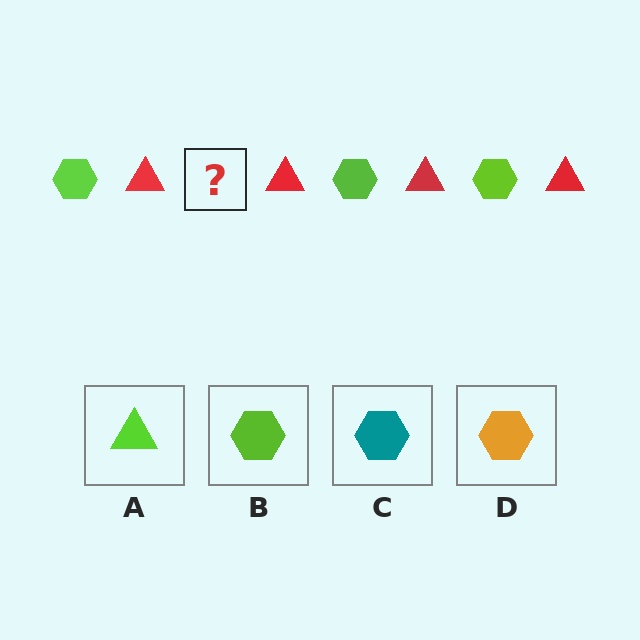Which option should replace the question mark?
Option B.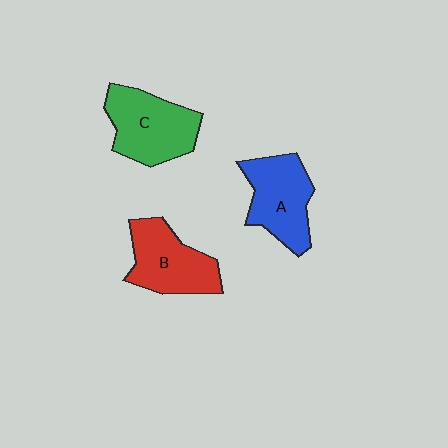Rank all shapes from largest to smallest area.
From largest to smallest: C (green), A (blue), B (red).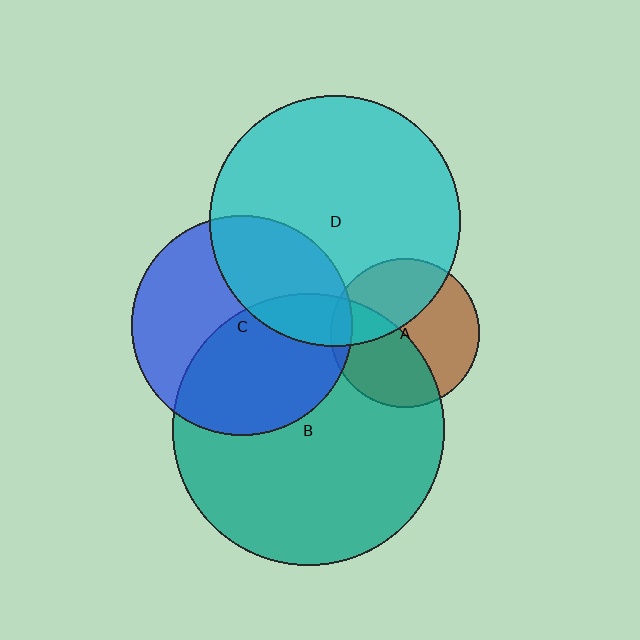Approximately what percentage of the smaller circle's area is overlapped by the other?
Approximately 10%.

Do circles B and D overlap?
Yes.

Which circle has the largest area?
Circle B (teal).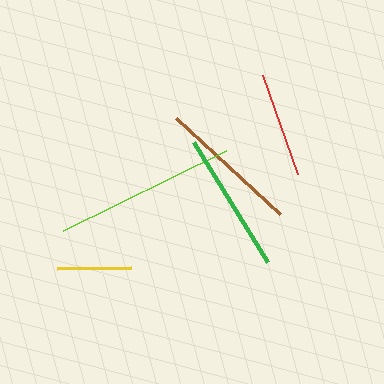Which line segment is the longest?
The lime line is the longest at approximately 182 pixels.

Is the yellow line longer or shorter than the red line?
The red line is longer than the yellow line.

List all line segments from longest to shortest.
From longest to shortest: lime, brown, green, red, yellow.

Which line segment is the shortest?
The yellow line is the shortest at approximately 74 pixels.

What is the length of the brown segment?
The brown segment is approximately 141 pixels long.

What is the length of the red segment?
The red segment is approximately 105 pixels long.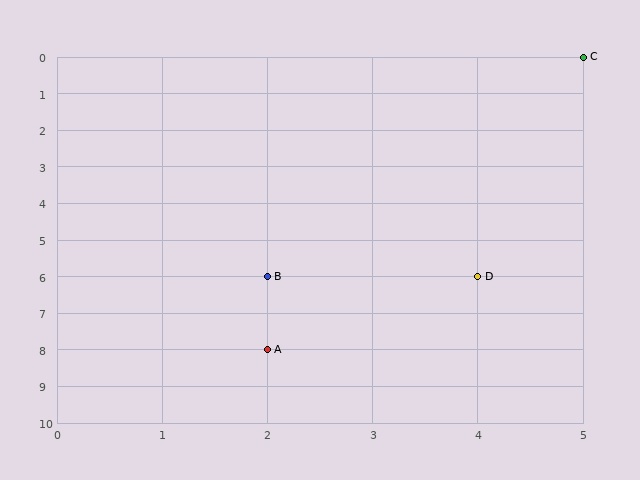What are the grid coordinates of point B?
Point B is at grid coordinates (2, 6).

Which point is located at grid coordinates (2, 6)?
Point B is at (2, 6).